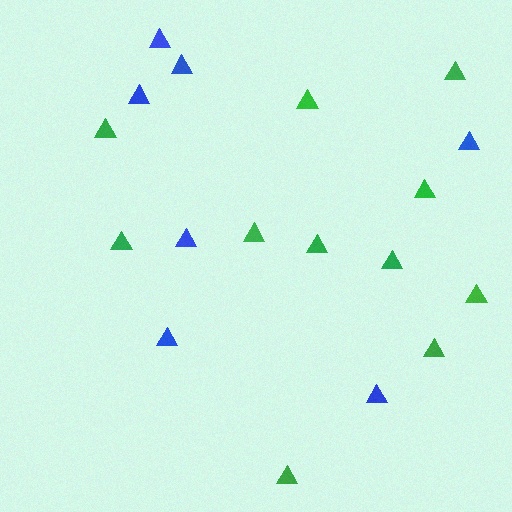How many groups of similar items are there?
There are 2 groups: one group of green triangles (11) and one group of blue triangles (7).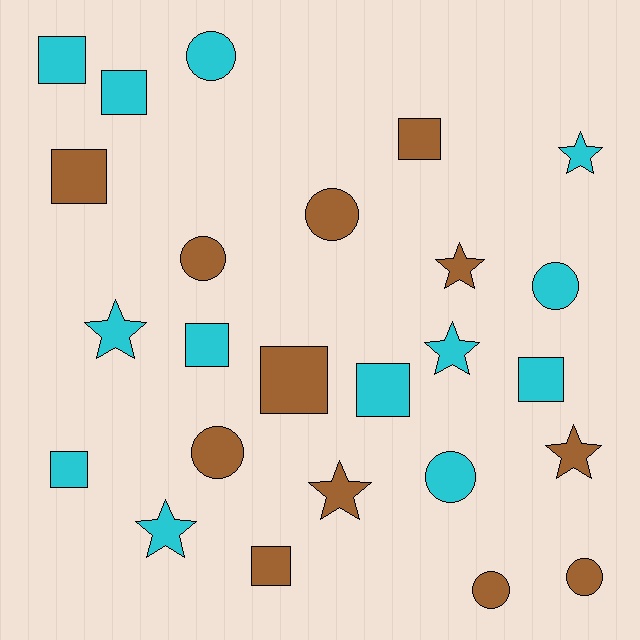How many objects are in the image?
There are 25 objects.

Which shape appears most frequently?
Square, with 10 objects.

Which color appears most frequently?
Cyan, with 13 objects.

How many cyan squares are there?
There are 6 cyan squares.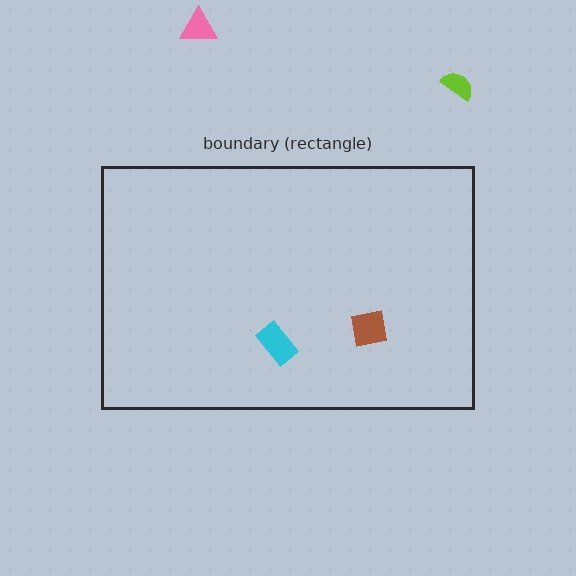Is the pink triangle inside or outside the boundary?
Outside.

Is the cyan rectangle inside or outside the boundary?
Inside.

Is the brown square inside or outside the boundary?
Inside.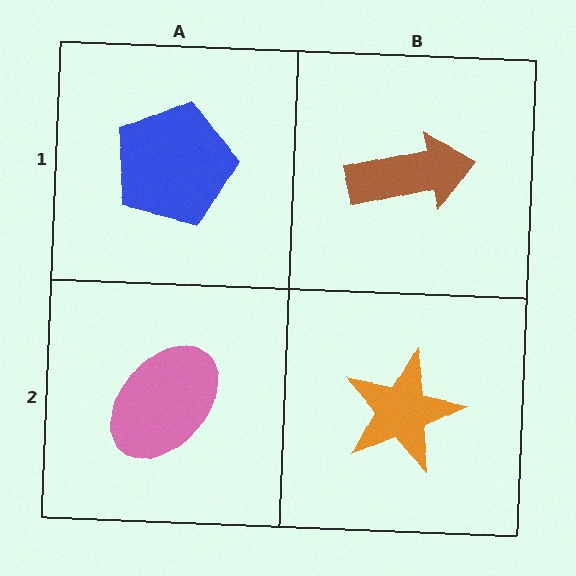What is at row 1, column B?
A brown arrow.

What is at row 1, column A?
A blue pentagon.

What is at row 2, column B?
An orange star.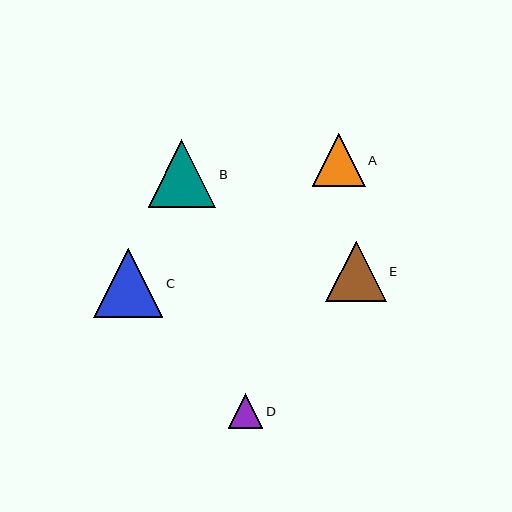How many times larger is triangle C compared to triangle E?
Triangle C is approximately 1.1 times the size of triangle E.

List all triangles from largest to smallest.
From largest to smallest: C, B, E, A, D.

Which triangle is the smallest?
Triangle D is the smallest with a size of approximately 34 pixels.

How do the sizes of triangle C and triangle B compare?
Triangle C and triangle B are approximately the same size.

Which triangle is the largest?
Triangle C is the largest with a size of approximately 69 pixels.